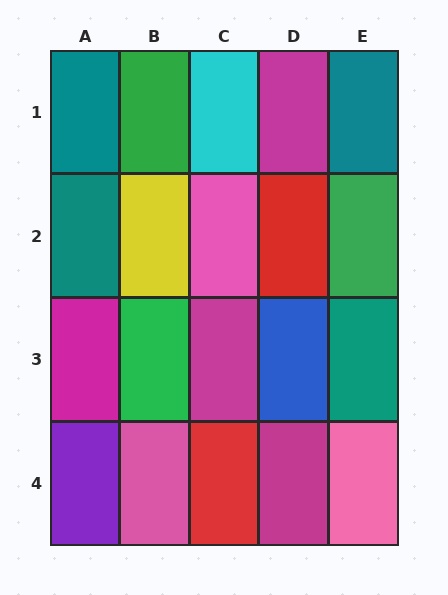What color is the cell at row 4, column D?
Magenta.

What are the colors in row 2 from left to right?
Teal, yellow, pink, red, green.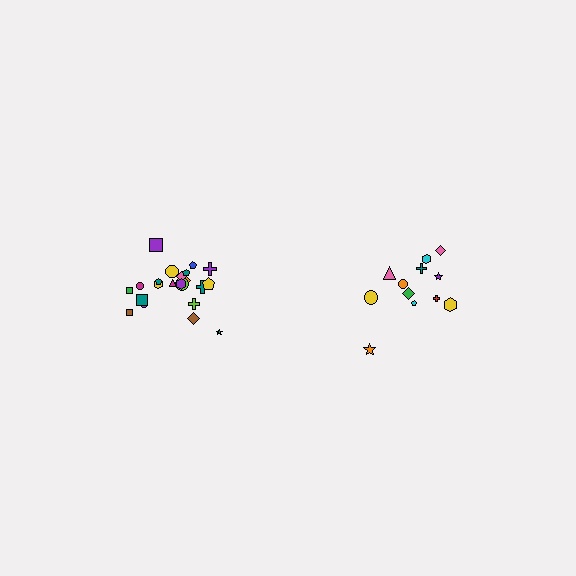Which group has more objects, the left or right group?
The left group.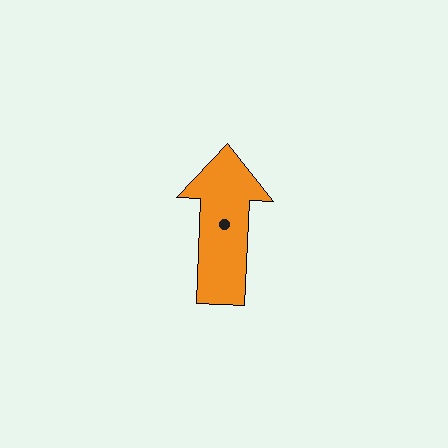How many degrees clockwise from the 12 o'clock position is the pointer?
Approximately 2 degrees.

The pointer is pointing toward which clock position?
Roughly 12 o'clock.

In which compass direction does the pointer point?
North.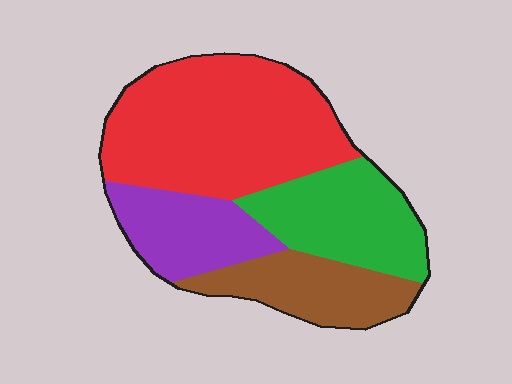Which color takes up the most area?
Red, at roughly 45%.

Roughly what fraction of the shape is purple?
Purple covers roughly 15% of the shape.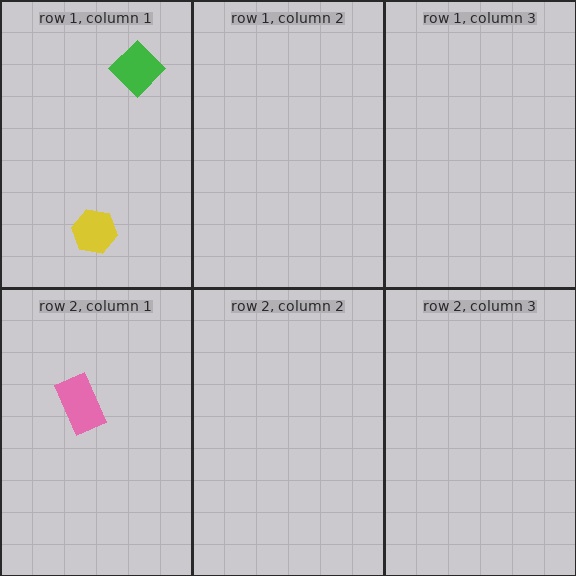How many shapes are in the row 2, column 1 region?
1.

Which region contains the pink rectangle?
The row 2, column 1 region.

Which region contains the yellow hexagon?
The row 1, column 1 region.